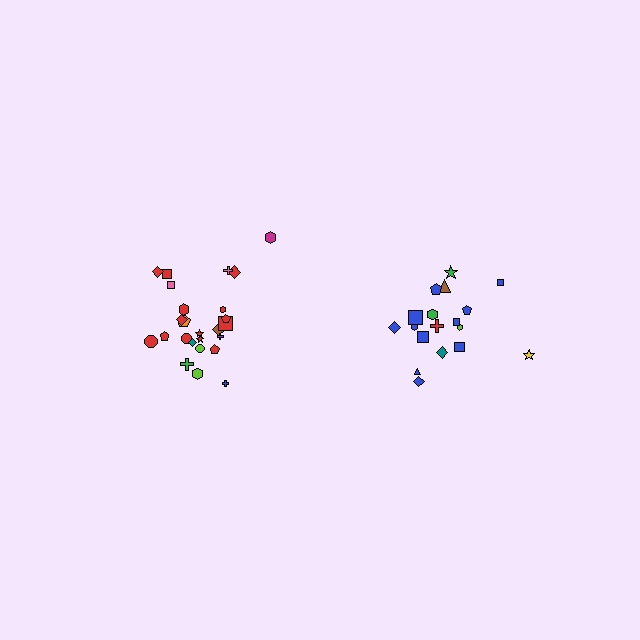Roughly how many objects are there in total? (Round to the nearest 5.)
Roughly 45 objects in total.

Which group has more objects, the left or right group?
The left group.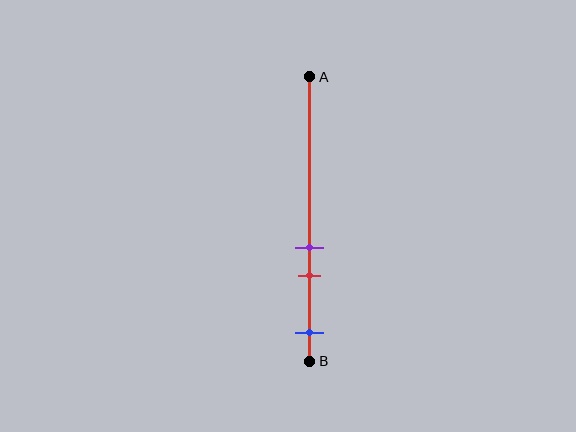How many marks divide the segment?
There are 3 marks dividing the segment.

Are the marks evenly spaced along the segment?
No, the marks are not evenly spaced.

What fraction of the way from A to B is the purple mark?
The purple mark is approximately 60% (0.6) of the way from A to B.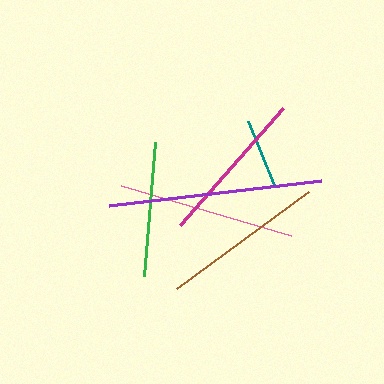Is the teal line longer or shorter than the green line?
The green line is longer than the teal line.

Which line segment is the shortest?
The teal line is the shortest at approximately 69 pixels.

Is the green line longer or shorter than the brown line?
The brown line is longer than the green line.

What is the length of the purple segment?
The purple segment is approximately 213 pixels long.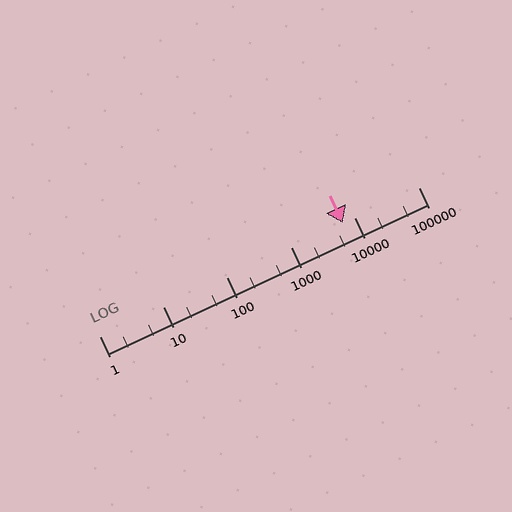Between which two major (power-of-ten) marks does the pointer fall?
The pointer is between 1000 and 10000.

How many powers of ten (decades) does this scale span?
The scale spans 5 decades, from 1 to 100000.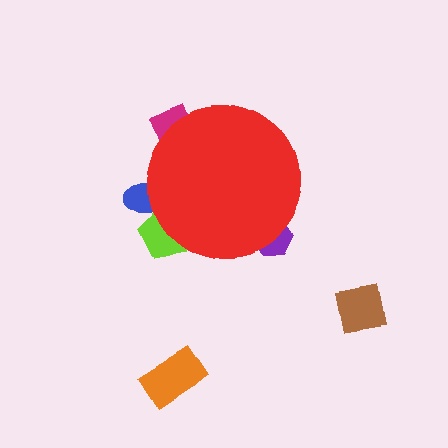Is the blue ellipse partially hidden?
Yes, the blue ellipse is partially hidden behind the red circle.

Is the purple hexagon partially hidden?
Yes, the purple hexagon is partially hidden behind the red circle.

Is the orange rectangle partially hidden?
No, the orange rectangle is fully visible.